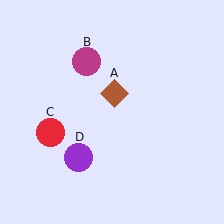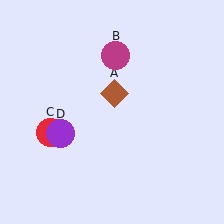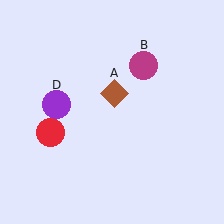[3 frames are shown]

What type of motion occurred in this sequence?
The magenta circle (object B), purple circle (object D) rotated clockwise around the center of the scene.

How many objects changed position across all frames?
2 objects changed position: magenta circle (object B), purple circle (object D).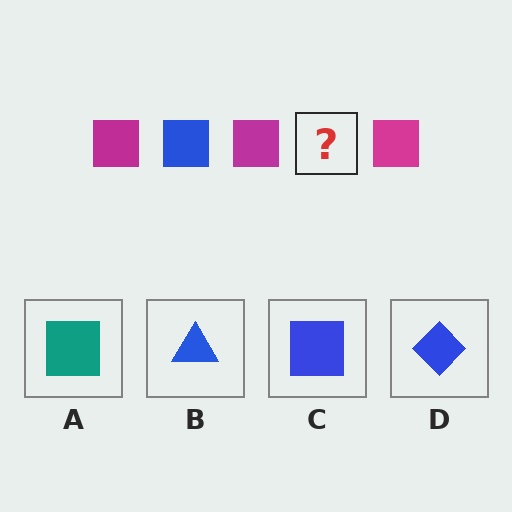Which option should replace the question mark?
Option C.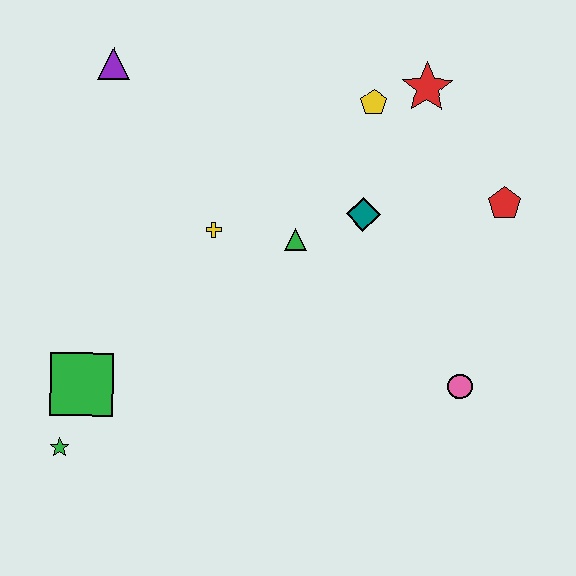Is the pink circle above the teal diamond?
No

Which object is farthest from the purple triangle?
The pink circle is farthest from the purple triangle.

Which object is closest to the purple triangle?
The yellow cross is closest to the purple triangle.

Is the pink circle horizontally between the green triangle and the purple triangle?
No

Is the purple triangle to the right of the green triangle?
No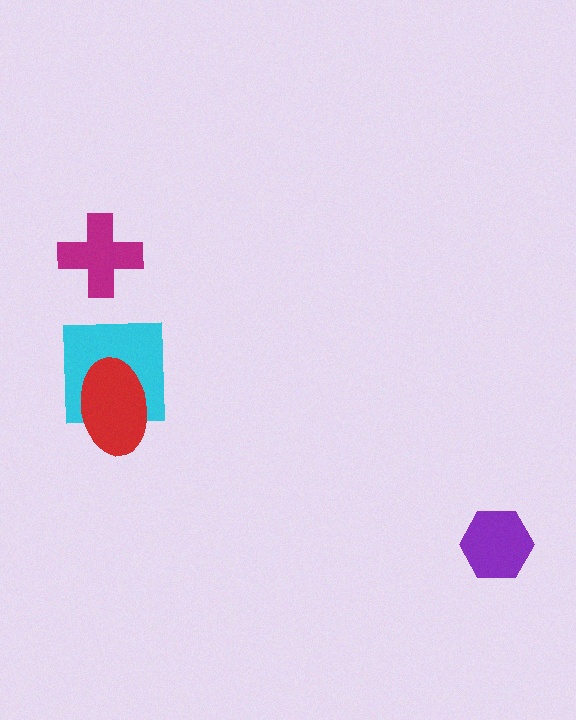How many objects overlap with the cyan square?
1 object overlaps with the cyan square.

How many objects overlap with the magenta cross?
0 objects overlap with the magenta cross.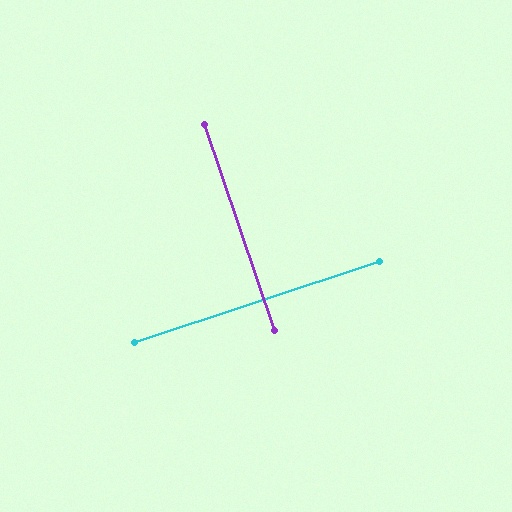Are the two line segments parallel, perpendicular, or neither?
Perpendicular — they meet at approximately 90°.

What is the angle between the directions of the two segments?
Approximately 90 degrees.